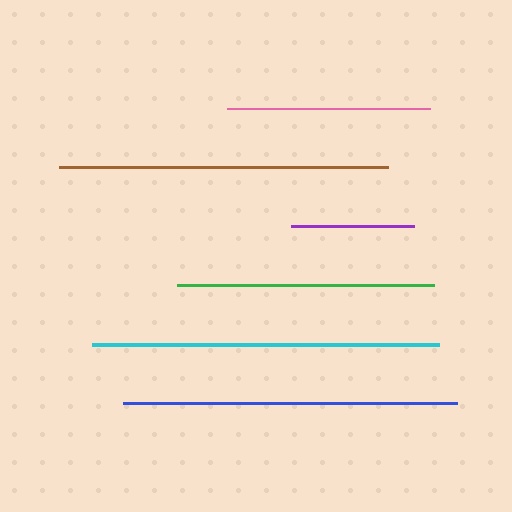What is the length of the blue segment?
The blue segment is approximately 334 pixels long.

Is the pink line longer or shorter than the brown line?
The brown line is longer than the pink line.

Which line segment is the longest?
The cyan line is the longest at approximately 348 pixels.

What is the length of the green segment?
The green segment is approximately 257 pixels long.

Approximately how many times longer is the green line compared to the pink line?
The green line is approximately 1.3 times the length of the pink line.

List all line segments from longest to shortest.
From longest to shortest: cyan, blue, brown, green, pink, purple.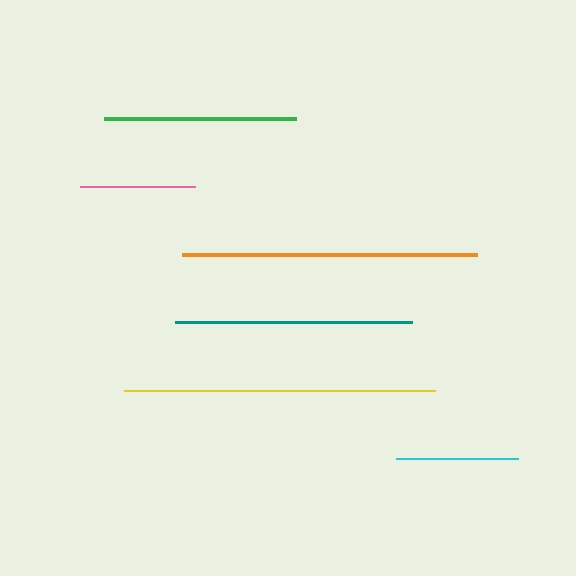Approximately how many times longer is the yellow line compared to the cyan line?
The yellow line is approximately 2.6 times the length of the cyan line.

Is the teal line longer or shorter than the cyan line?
The teal line is longer than the cyan line.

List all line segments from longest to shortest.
From longest to shortest: yellow, orange, teal, green, cyan, pink.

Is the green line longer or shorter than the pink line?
The green line is longer than the pink line.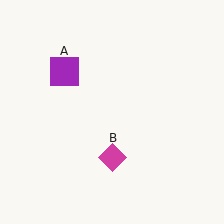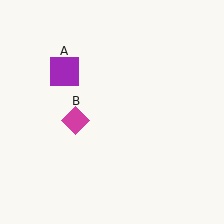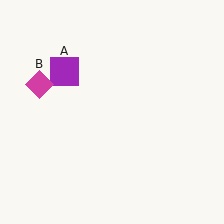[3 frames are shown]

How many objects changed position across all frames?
1 object changed position: magenta diamond (object B).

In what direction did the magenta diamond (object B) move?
The magenta diamond (object B) moved up and to the left.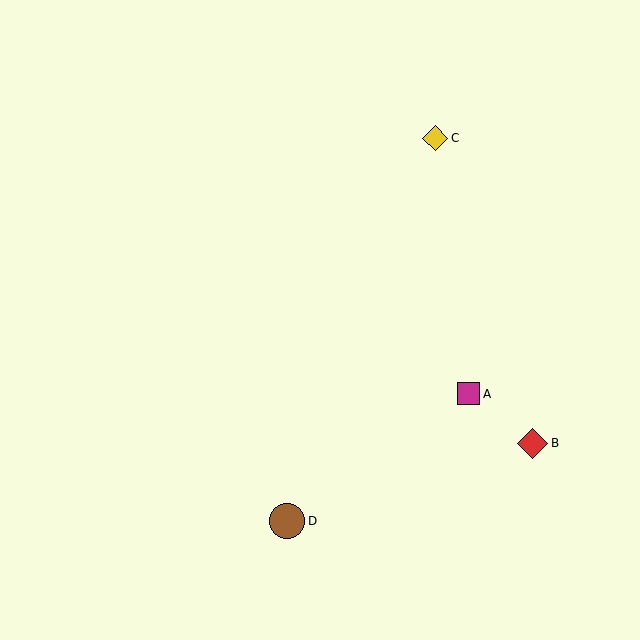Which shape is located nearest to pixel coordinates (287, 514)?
The brown circle (labeled D) at (287, 521) is nearest to that location.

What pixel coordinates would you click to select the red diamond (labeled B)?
Click at (532, 443) to select the red diamond B.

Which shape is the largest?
The brown circle (labeled D) is the largest.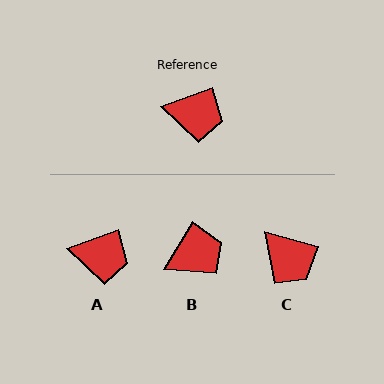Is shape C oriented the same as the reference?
No, it is off by about 36 degrees.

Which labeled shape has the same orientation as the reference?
A.